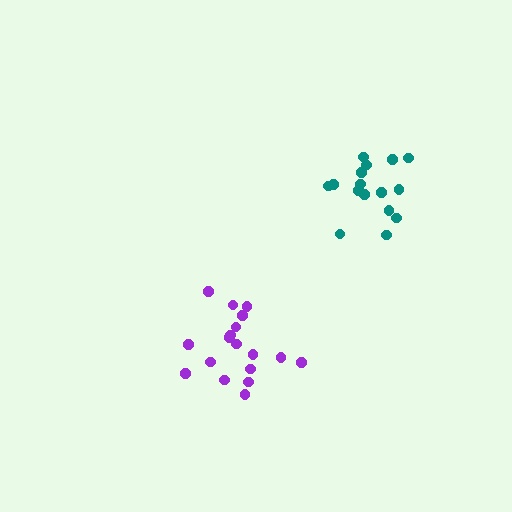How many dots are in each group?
Group 1: 18 dots, Group 2: 16 dots (34 total).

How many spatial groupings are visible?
There are 2 spatial groupings.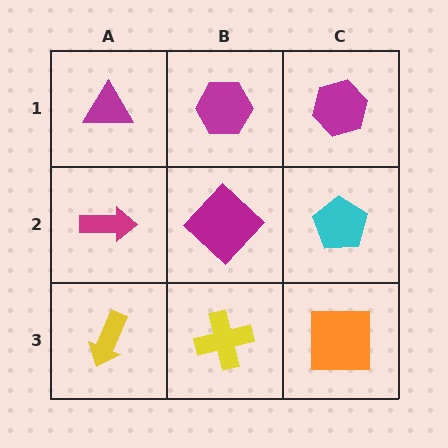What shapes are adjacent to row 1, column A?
A magenta arrow (row 2, column A), a magenta hexagon (row 1, column B).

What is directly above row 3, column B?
A magenta diamond.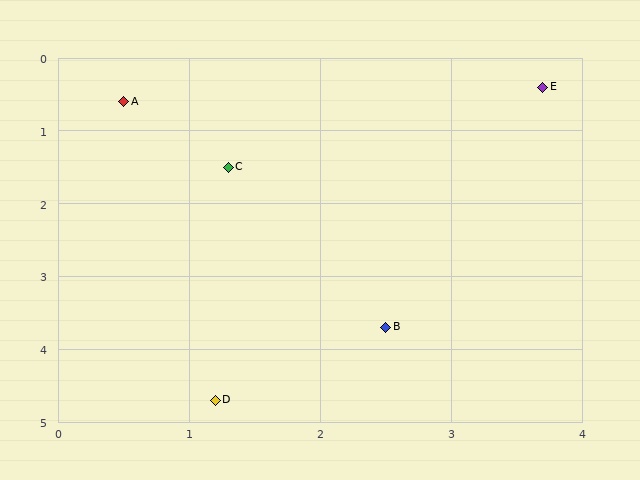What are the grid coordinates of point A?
Point A is at approximately (0.5, 0.6).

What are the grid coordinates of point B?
Point B is at approximately (2.5, 3.7).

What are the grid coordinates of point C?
Point C is at approximately (1.3, 1.5).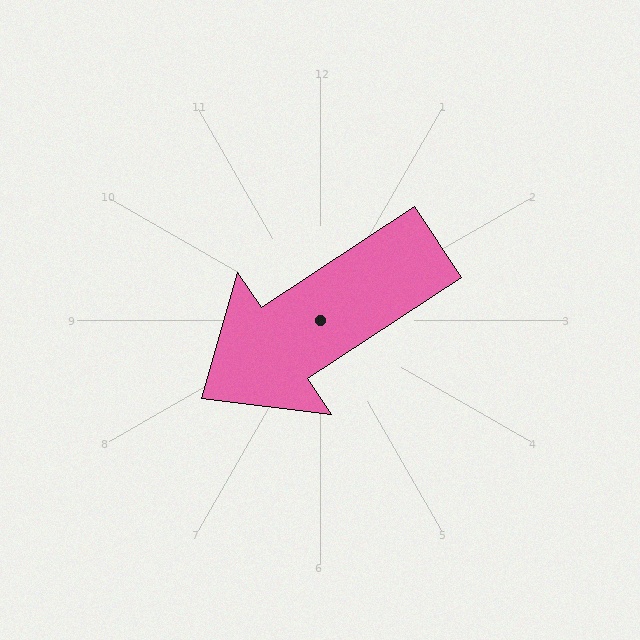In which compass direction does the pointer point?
Southwest.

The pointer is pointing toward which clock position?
Roughly 8 o'clock.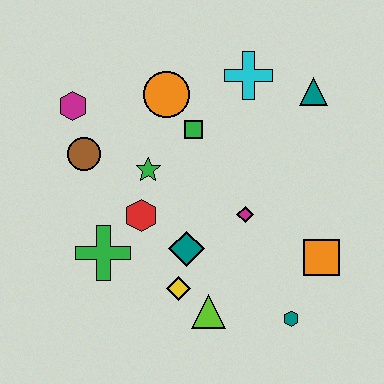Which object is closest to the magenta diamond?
The teal diamond is closest to the magenta diamond.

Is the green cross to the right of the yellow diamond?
No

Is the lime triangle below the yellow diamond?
Yes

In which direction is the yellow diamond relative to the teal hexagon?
The yellow diamond is to the left of the teal hexagon.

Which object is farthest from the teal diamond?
The teal triangle is farthest from the teal diamond.